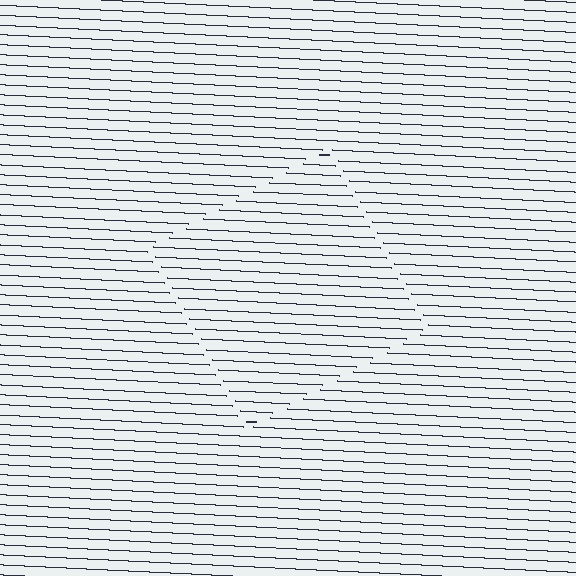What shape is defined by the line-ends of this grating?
An illusory square. The interior of the shape contains the same grating, shifted by half a period — the contour is defined by the phase discontinuity where line-ends from the inner and outer gratings abut.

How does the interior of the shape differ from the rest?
The interior of the shape contains the same grating, shifted by half a period — the contour is defined by the phase discontinuity where line-ends from the inner and outer gratings abut.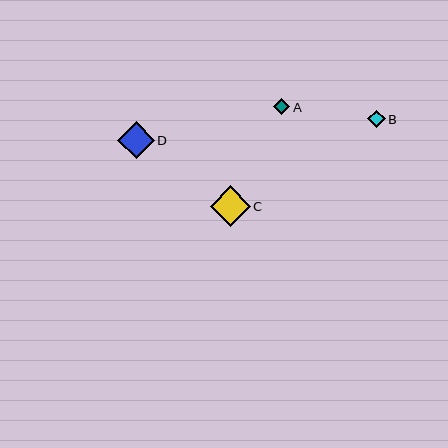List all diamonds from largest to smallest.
From largest to smallest: C, D, B, A.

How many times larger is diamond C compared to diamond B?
Diamond C is approximately 2.3 times the size of diamond B.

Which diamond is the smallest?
Diamond A is the smallest with a size of approximately 16 pixels.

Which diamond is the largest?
Diamond C is the largest with a size of approximately 40 pixels.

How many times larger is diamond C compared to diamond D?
Diamond C is approximately 1.1 times the size of diamond D.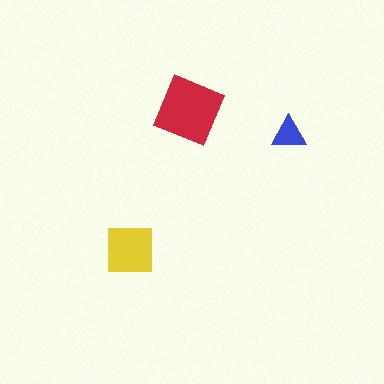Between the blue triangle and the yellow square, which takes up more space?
The yellow square.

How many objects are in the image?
There are 3 objects in the image.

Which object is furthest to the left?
The yellow square is leftmost.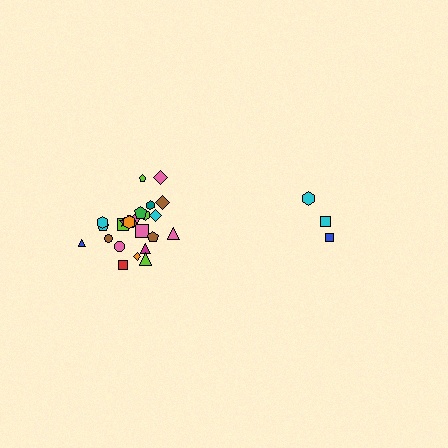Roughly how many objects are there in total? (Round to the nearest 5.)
Roughly 30 objects in total.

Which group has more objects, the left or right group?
The left group.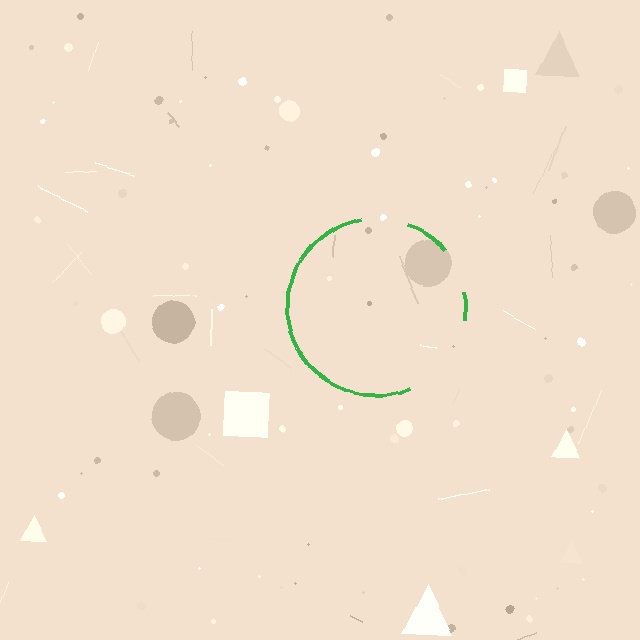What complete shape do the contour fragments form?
The contour fragments form a circle.